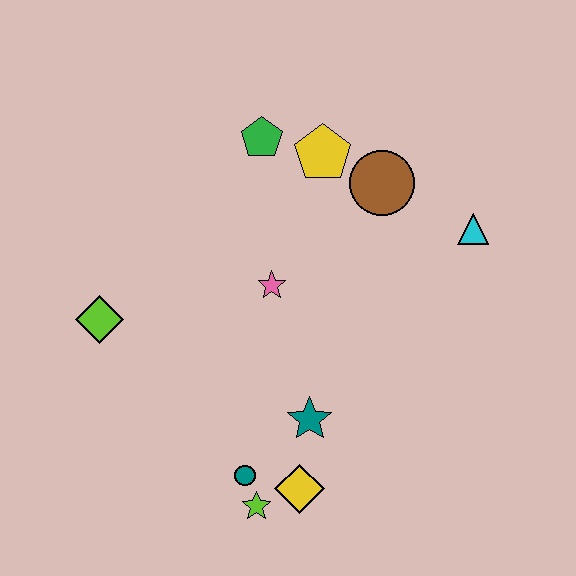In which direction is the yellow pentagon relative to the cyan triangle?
The yellow pentagon is to the left of the cyan triangle.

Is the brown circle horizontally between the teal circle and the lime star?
No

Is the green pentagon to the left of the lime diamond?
No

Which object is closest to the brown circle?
The yellow pentagon is closest to the brown circle.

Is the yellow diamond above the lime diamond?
No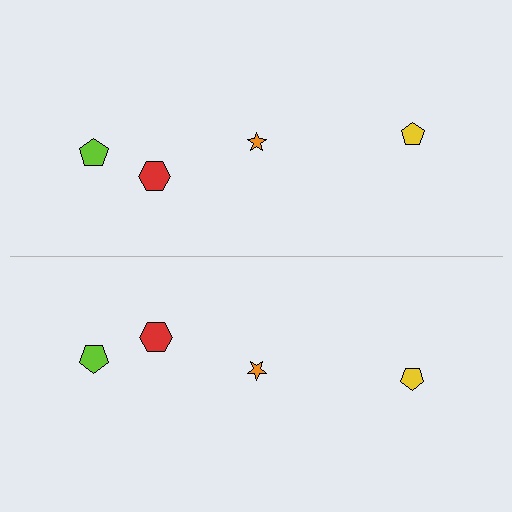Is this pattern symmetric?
Yes, this pattern has bilateral (reflection) symmetry.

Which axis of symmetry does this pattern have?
The pattern has a horizontal axis of symmetry running through the center of the image.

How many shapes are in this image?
There are 8 shapes in this image.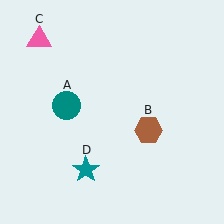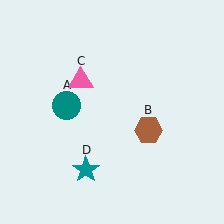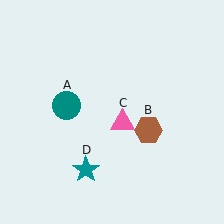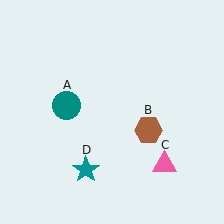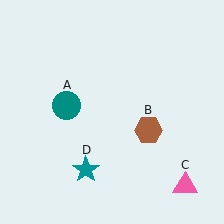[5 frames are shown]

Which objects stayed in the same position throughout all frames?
Teal circle (object A) and brown hexagon (object B) and teal star (object D) remained stationary.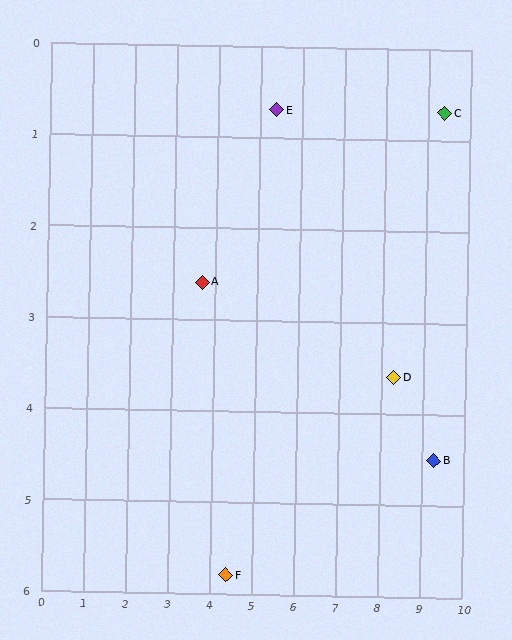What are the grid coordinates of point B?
Point B is at approximately (9.3, 4.5).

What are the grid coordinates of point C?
Point C is at approximately (9.4, 0.7).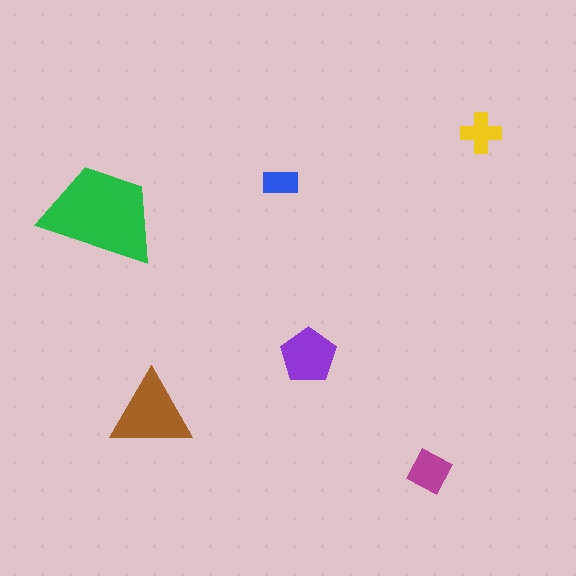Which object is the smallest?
The blue rectangle.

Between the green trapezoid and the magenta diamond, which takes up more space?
The green trapezoid.